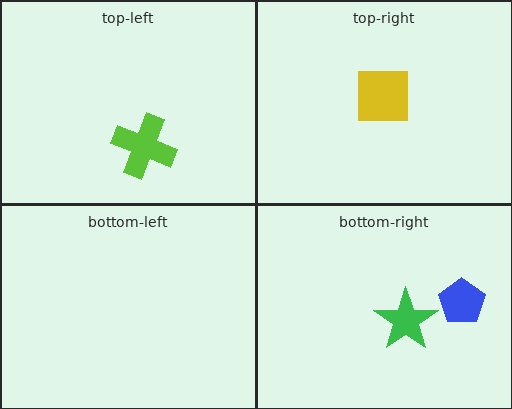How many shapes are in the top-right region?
1.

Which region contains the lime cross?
The top-left region.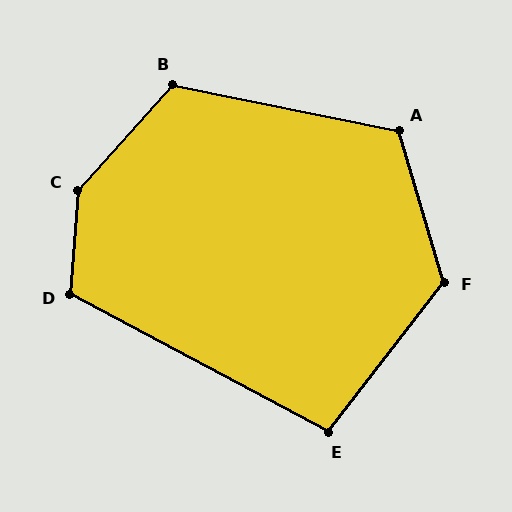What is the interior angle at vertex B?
Approximately 121 degrees (obtuse).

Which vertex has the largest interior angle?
C, at approximately 142 degrees.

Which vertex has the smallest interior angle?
E, at approximately 100 degrees.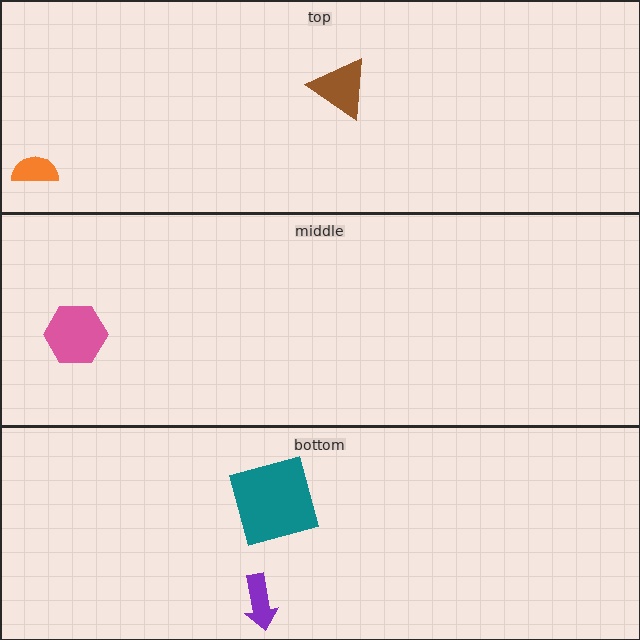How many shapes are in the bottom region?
2.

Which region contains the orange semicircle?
The top region.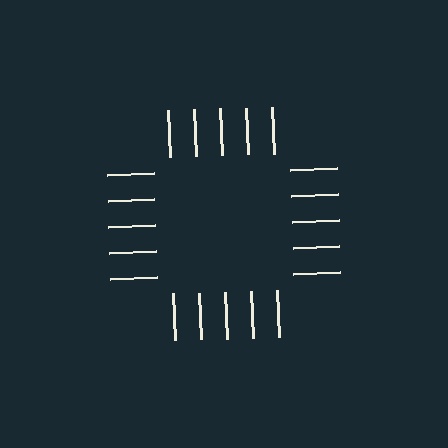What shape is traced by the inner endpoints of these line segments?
An illusory square — the line segments terminate on its edges but no continuous stroke is drawn.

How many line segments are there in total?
20 — 5 along each of the 4 edges.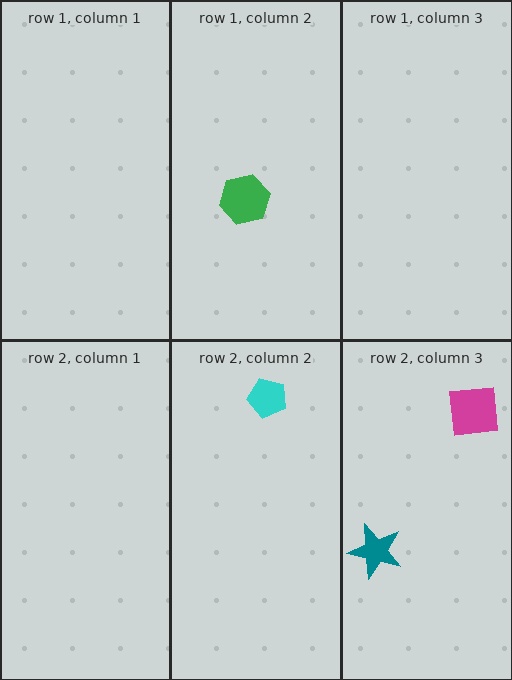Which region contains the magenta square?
The row 2, column 3 region.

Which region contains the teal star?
The row 2, column 3 region.